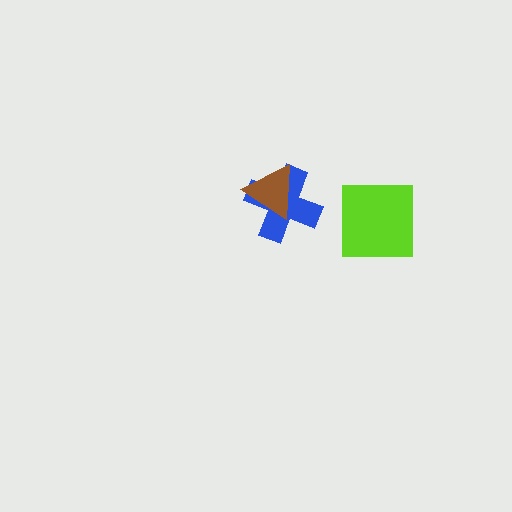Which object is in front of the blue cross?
The brown triangle is in front of the blue cross.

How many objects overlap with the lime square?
0 objects overlap with the lime square.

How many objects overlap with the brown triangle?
1 object overlaps with the brown triangle.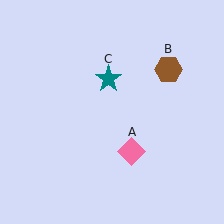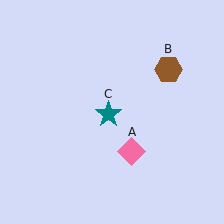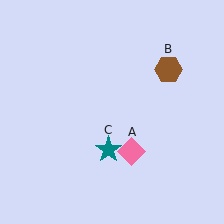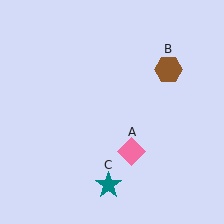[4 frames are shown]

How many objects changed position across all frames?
1 object changed position: teal star (object C).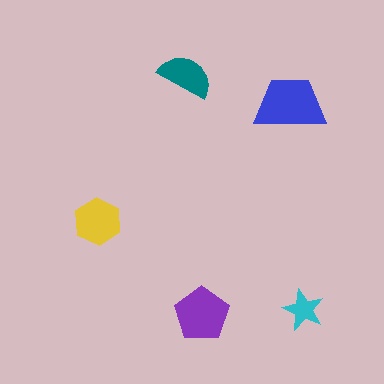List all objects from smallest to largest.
The cyan star, the teal semicircle, the yellow hexagon, the purple pentagon, the blue trapezoid.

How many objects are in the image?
There are 5 objects in the image.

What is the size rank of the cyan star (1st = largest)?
5th.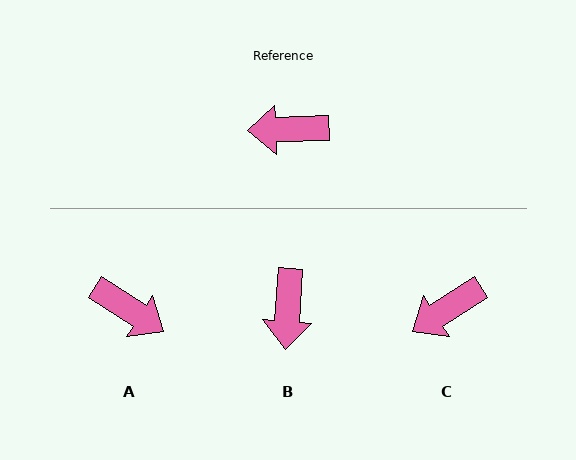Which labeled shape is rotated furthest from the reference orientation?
A, about 146 degrees away.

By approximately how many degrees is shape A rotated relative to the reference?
Approximately 146 degrees counter-clockwise.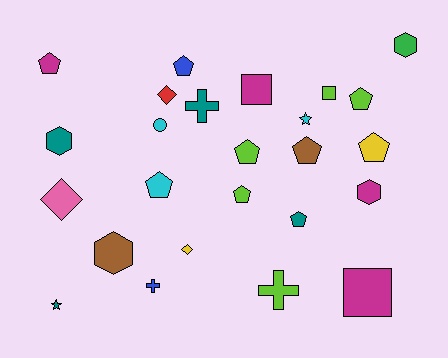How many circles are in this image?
There is 1 circle.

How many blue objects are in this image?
There are 2 blue objects.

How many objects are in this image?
There are 25 objects.